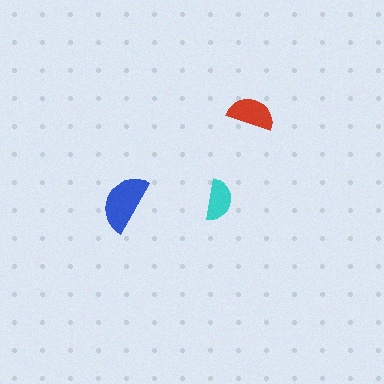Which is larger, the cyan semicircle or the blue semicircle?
The blue one.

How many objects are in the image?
There are 3 objects in the image.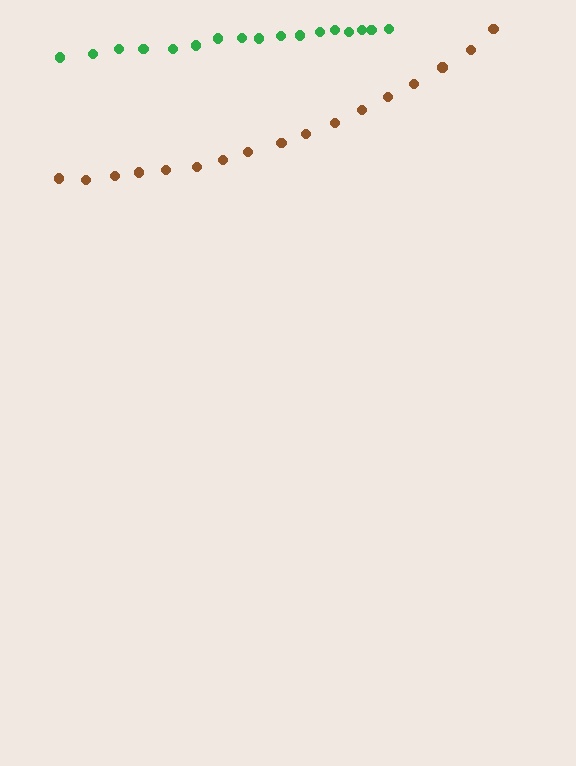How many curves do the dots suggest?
There are 2 distinct paths.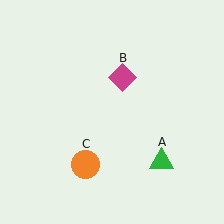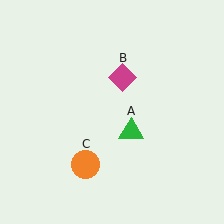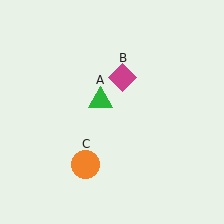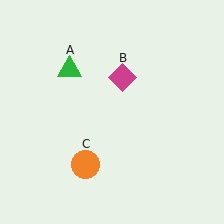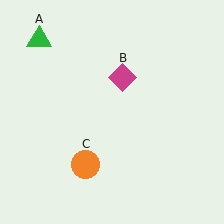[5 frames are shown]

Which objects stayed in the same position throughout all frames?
Magenta diamond (object B) and orange circle (object C) remained stationary.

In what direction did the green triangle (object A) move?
The green triangle (object A) moved up and to the left.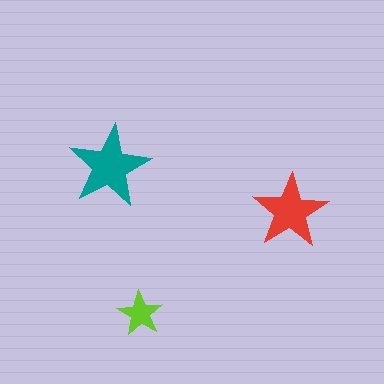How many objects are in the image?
There are 3 objects in the image.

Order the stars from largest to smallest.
the teal one, the red one, the lime one.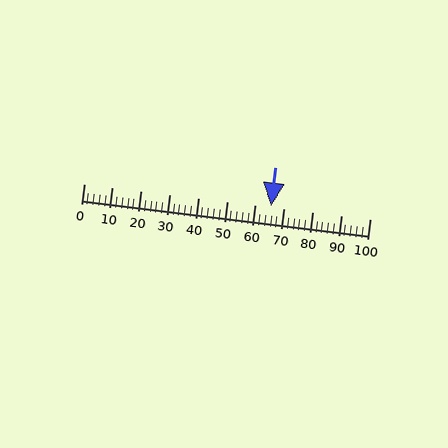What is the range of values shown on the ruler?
The ruler shows values from 0 to 100.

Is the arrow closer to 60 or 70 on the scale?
The arrow is closer to 70.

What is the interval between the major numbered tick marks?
The major tick marks are spaced 10 units apart.